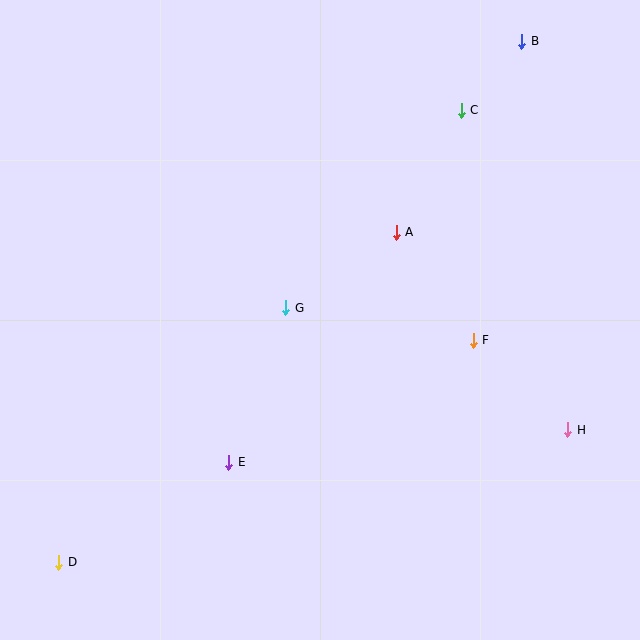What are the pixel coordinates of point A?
Point A is at (396, 232).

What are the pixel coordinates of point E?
Point E is at (229, 462).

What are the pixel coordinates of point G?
Point G is at (286, 308).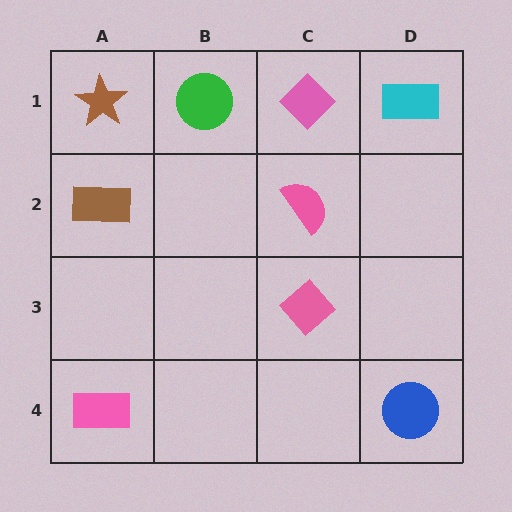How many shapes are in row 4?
2 shapes.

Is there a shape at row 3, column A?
No, that cell is empty.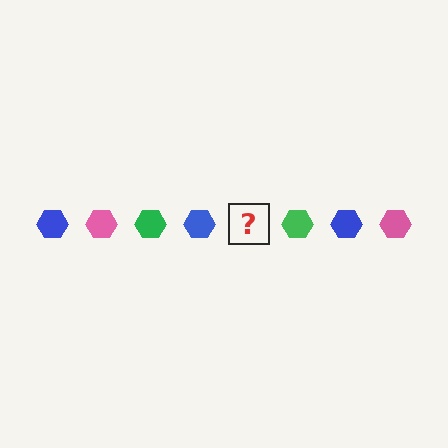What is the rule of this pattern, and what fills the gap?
The rule is that the pattern cycles through blue, pink, green hexagons. The gap should be filled with a pink hexagon.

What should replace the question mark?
The question mark should be replaced with a pink hexagon.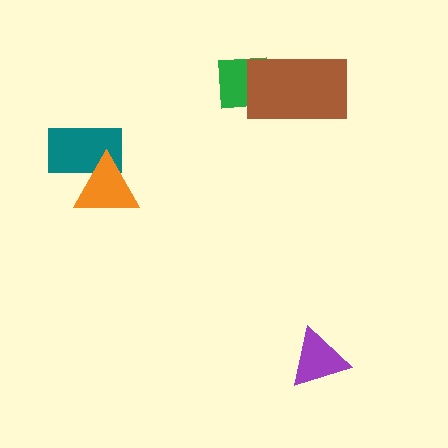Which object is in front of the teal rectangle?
The orange triangle is in front of the teal rectangle.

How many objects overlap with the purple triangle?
0 objects overlap with the purple triangle.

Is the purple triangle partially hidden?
No, no other shape covers it.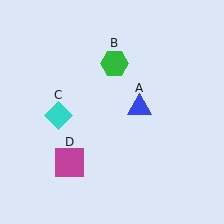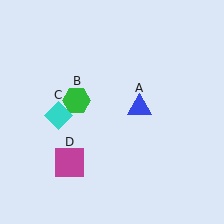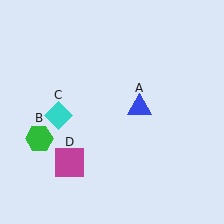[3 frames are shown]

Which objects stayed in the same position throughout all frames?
Blue triangle (object A) and cyan diamond (object C) and magenta square (object D) remained stationary.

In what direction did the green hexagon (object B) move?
The green hexagon (object B) moved down and to the left.